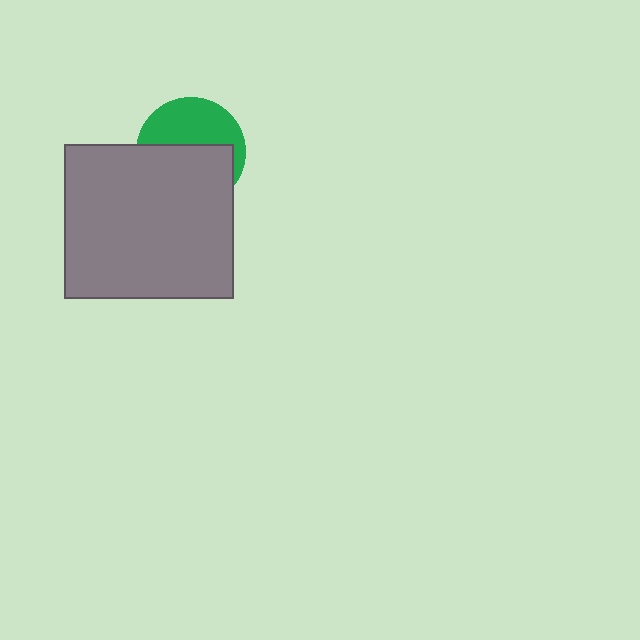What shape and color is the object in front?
The object in front is a gray rectangle.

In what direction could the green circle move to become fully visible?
The green circle could move up. That would shift it out from behind the gray rectangle entirely.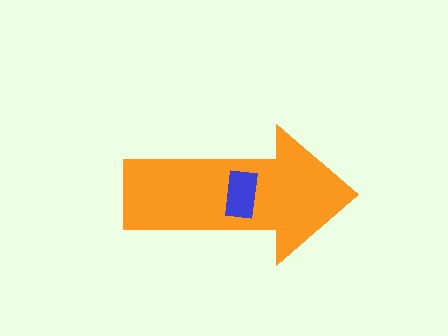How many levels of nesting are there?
2.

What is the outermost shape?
The orange arrow.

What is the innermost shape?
The blue rectangle.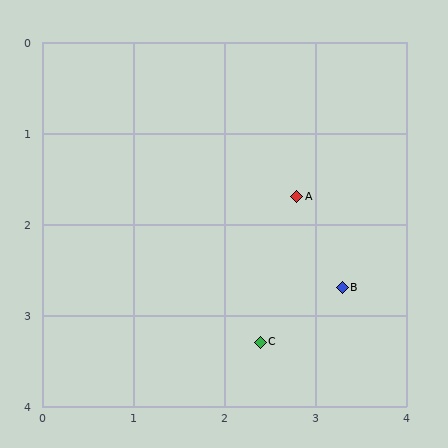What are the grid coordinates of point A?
Point A is at approximately (2.8, 1.7).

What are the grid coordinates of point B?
Point B is at approximately (3.3, 2.7).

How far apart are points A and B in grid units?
Points A and B are about 1.1 grid units apart.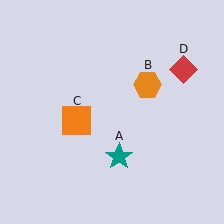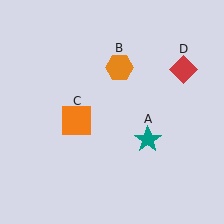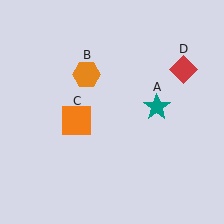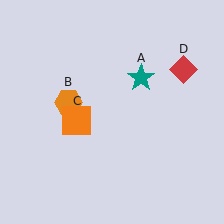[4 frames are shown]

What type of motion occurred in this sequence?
The teal star (object A), orange hexagon (object B) rotated counterclockwise around the center of the scene.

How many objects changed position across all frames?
2 objects changed position: teal star (object A), orange hexagon (object B).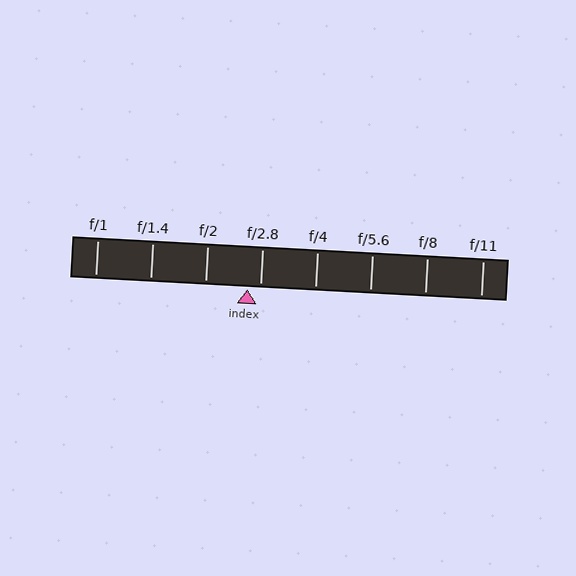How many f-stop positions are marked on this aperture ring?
There are 8 f-stop positions marked.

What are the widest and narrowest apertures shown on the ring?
The widest aperture shown is f/1 and the narrowest is f/11.